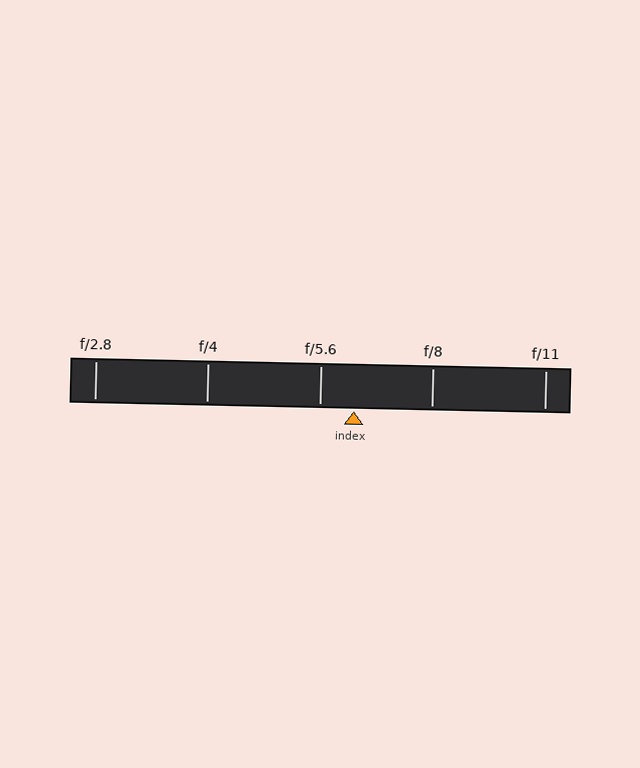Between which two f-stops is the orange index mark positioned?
The index mark is between f/5.6 and f/8.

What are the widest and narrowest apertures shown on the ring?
The widest aperture shown is f/2.8 and the narrowest is f/11.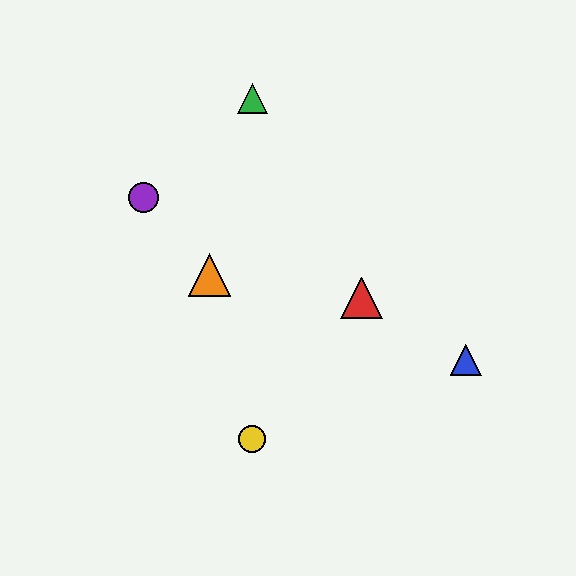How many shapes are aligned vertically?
2 shapes (the green triangle, the yellow circle) are aligned vertically.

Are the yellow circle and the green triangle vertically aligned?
Yes, both are at x≈252.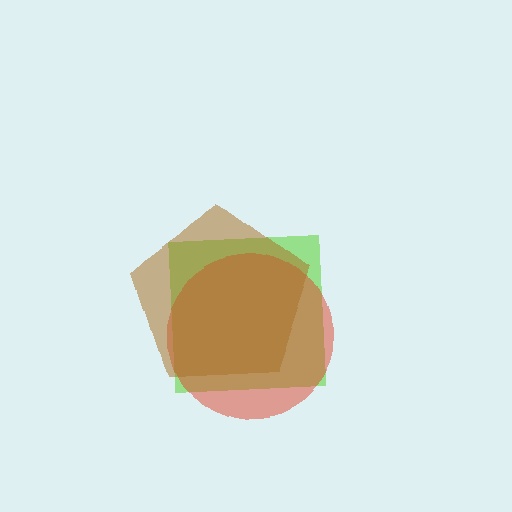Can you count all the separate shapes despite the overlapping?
Yes, there are 3 separate shapes.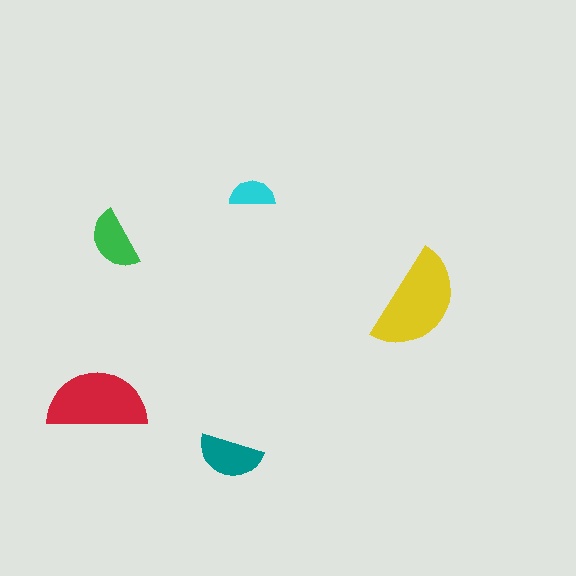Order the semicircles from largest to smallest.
the yellow one, the red one, the teal one, the green one, the cyan one.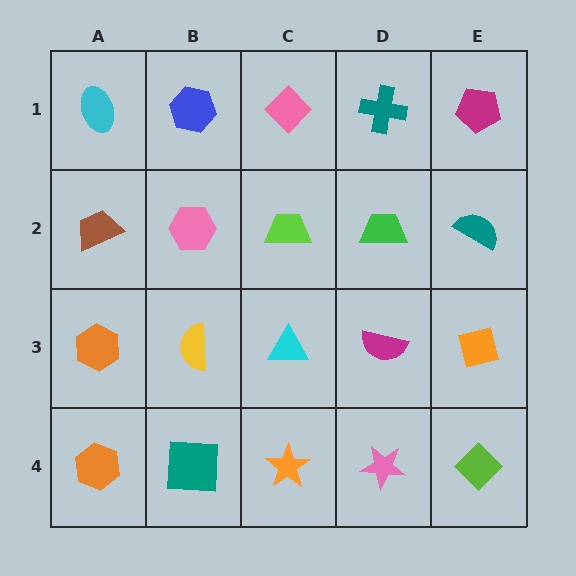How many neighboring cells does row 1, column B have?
3.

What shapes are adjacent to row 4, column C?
A cyan triangle (row 3, column C), a teal square (row 4, column B), a pink star (row 4, column D).